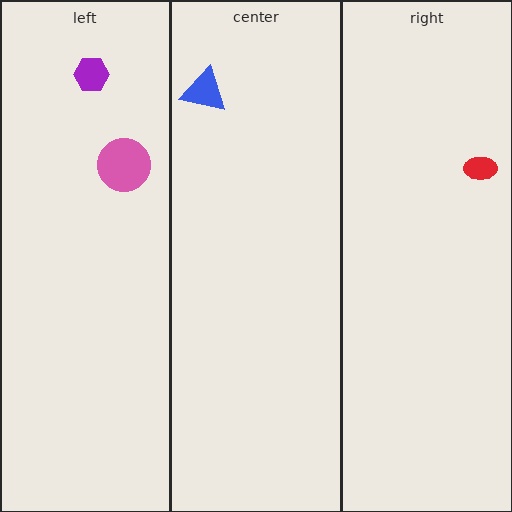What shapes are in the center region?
The blue triangle.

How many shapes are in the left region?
2.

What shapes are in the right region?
The red ellipse.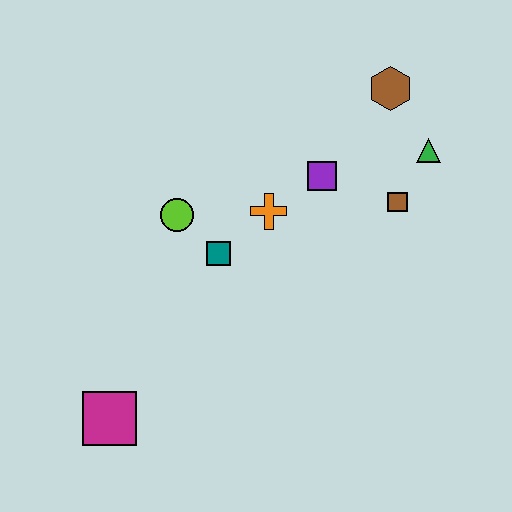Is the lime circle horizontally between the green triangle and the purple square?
No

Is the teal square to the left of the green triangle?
Yes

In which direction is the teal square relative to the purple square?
The teal square is to the left of the purple square.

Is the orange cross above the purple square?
No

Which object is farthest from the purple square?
The magenta square is farthest from the purple square.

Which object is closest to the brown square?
The green triangle is closest to the brown square.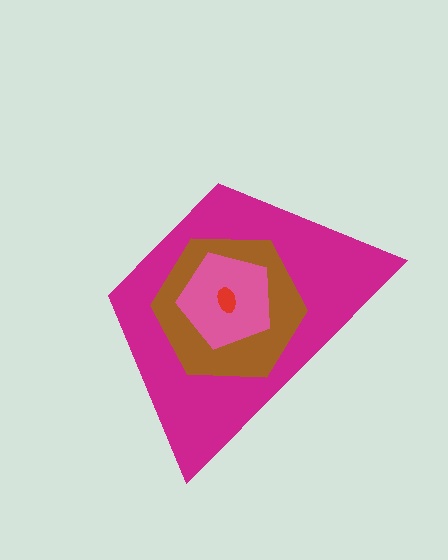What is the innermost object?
The red ellipse.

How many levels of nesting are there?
4.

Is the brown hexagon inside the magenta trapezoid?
Yes.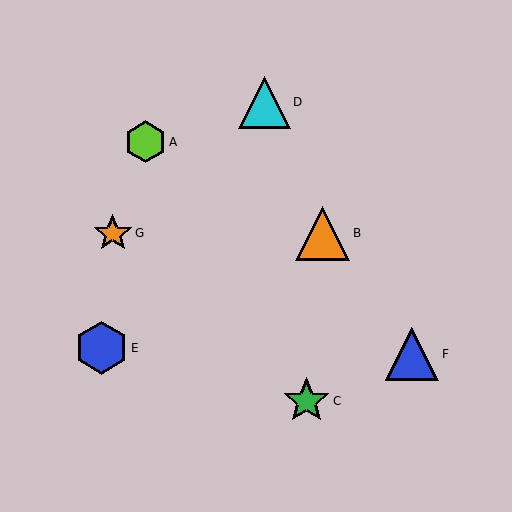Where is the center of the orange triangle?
The center of the orange triangle is at (322, 233).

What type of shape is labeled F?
Shape F is a blue triangle.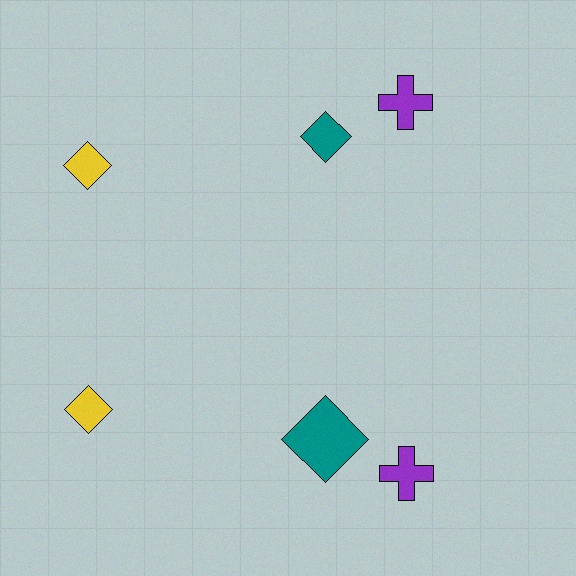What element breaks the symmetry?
The teal diamond on the bottom side has a different size than its mirror counterpart.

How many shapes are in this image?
There are 6 shapes in this image.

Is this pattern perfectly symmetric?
No, the pattern is not perfectly symmetric. The teal diamond on the bottom side has a different size than its mirror counterpart.